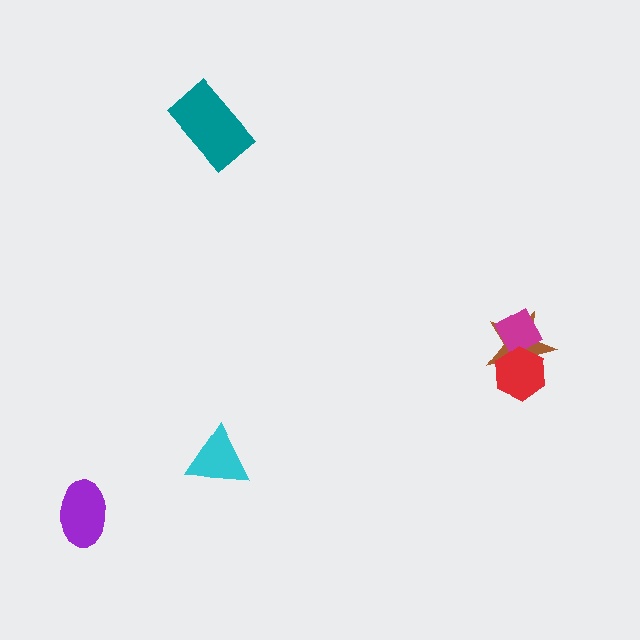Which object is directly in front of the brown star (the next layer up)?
The magenta diamond is directly in front of the brown star.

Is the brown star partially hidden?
Yes, it is partially covered by another shape.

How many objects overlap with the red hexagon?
2 objects overlap with the red hexagon.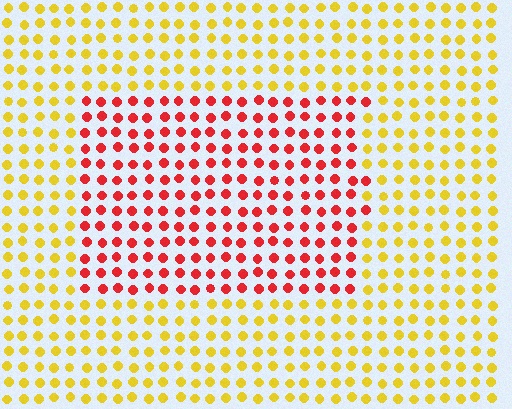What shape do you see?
I see a rectangle.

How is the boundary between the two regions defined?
The boundary is defined purely by a slight shift in hue (about 55 degrees). Spacing, size, and orientation are identical on both sides.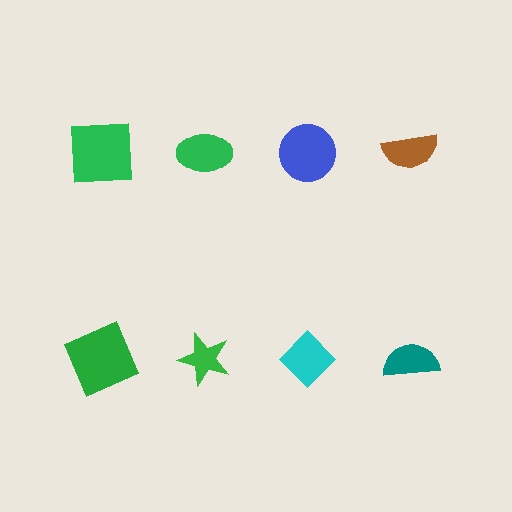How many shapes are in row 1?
4 shapes.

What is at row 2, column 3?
A cyan diamond.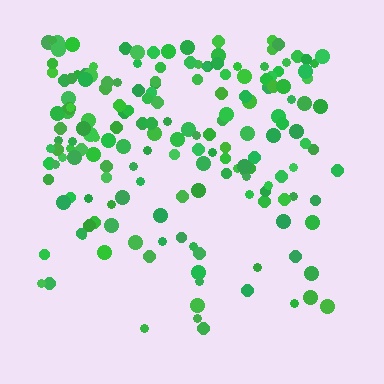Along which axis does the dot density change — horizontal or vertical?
Vertical.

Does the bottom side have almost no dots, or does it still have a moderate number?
Still a moderate number, just noticeably fewer than the top.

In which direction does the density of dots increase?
From bottom to top, with the top side densest.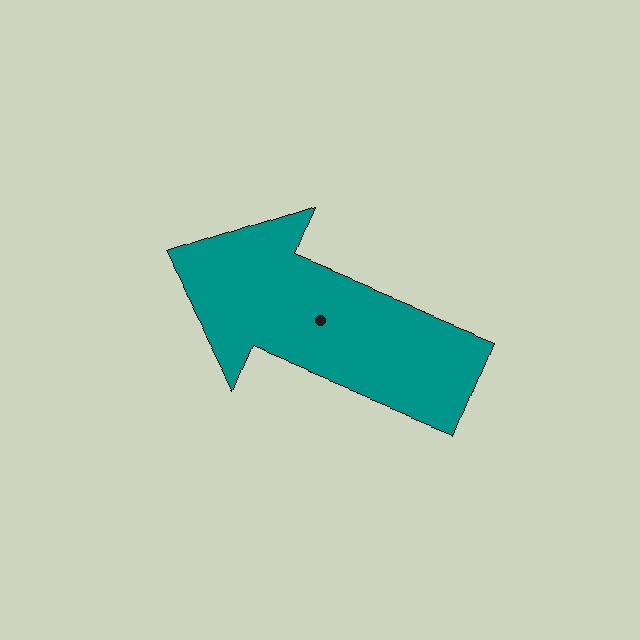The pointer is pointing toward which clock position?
Roughly 10 o'clock.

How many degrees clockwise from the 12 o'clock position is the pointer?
Approximately 292 degrees.